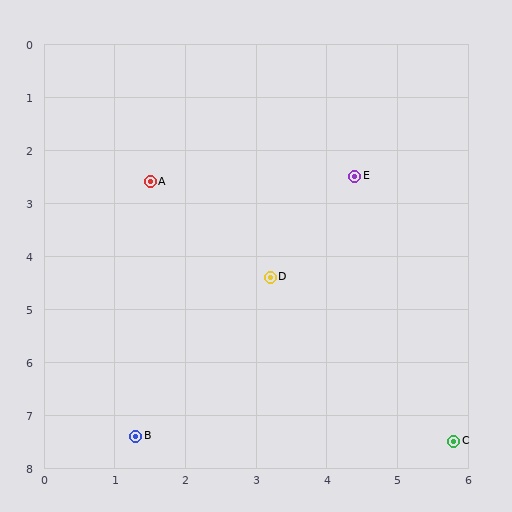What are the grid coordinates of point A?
Point A is at approximately (1.5, 2.6).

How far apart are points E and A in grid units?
Points E and A are about 2.9 grid units apart.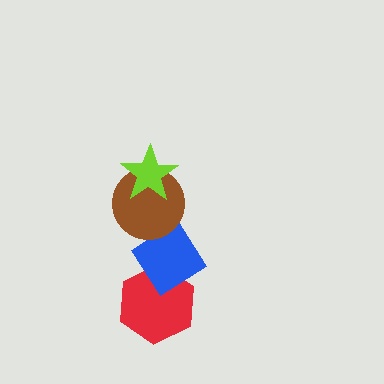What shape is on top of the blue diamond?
The brown circle is on top of the blue diamond.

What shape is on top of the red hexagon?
The blue diamond is on top of the red hexagon.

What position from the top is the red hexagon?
The red hexagon is 4th from the top.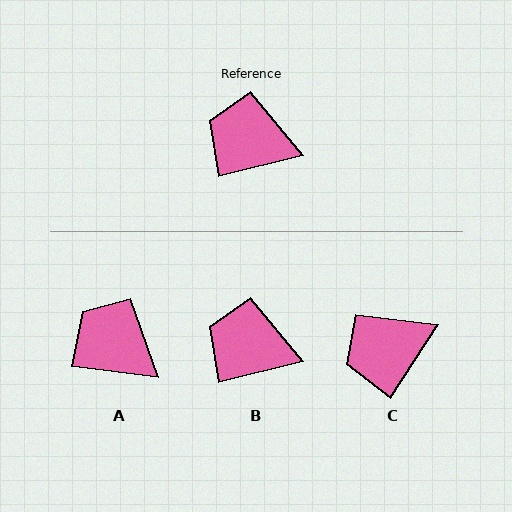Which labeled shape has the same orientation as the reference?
B.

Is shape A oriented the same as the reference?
No, it is off by about 20 degrees.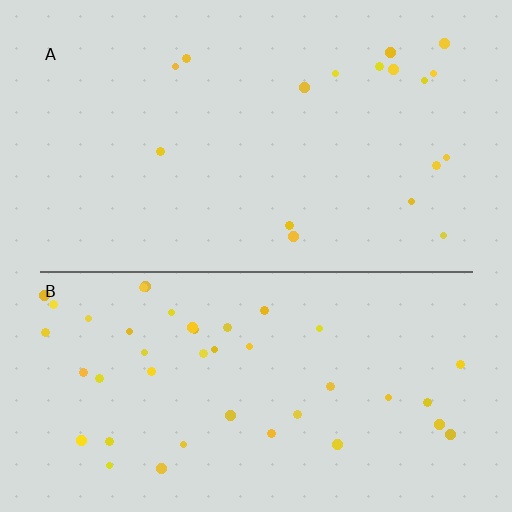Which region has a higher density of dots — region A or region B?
B (the bottom).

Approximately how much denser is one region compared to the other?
Approximately 2.4× — region B over region A.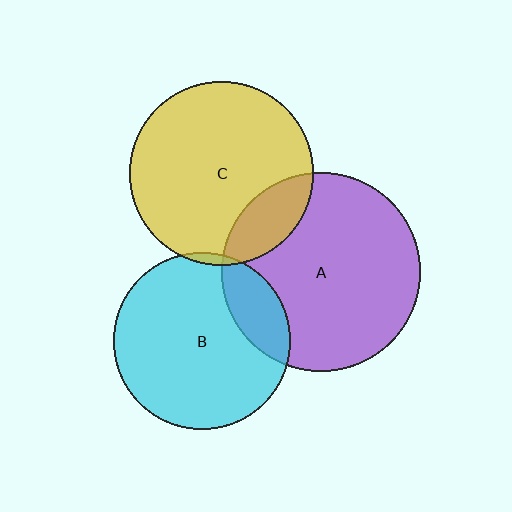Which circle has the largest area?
Circle A (purple).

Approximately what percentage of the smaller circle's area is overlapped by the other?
Approximately 20%.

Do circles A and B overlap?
Yes.